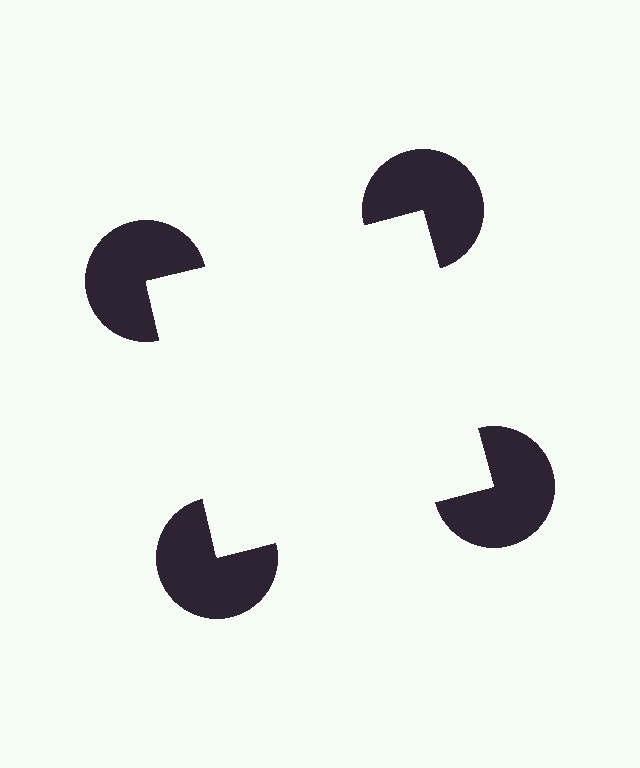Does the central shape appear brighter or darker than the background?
It typically appears slightly brighter than the background, even though no actual brightness change is drawn.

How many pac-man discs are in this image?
There are 4 — one at each vertex of the illusory square.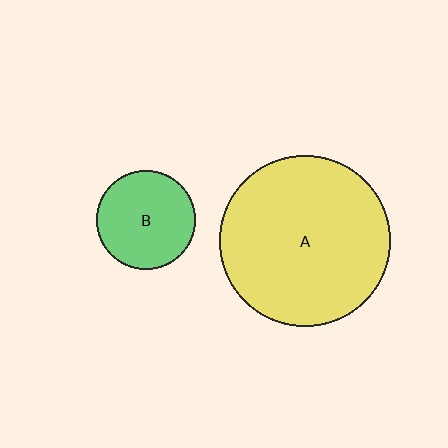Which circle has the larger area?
Circle A (yellow).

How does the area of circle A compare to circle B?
Approximately 3.0 times.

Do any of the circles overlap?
No, none of the circles overlap.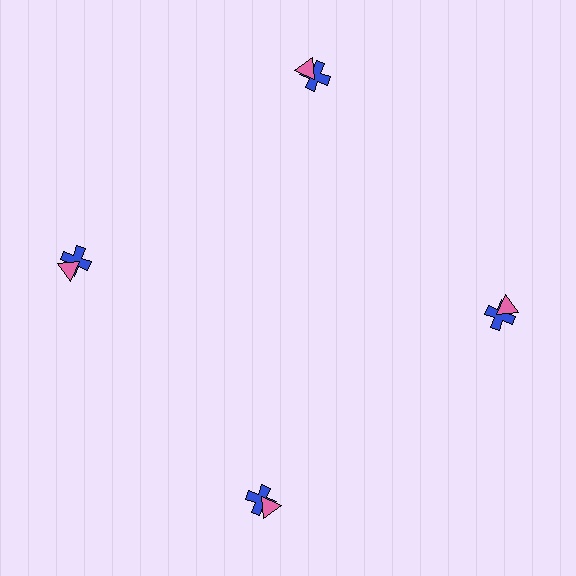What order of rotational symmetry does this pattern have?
This pattern has 4-fold rotational symmetry.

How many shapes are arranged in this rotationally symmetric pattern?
There are 8 shapes, arranged in 4 groups of 2.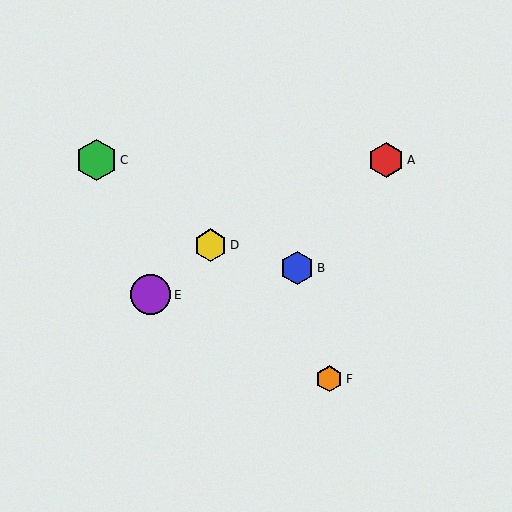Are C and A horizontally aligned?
Yes, both are at y≈160.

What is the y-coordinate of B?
Object B is at y≈268.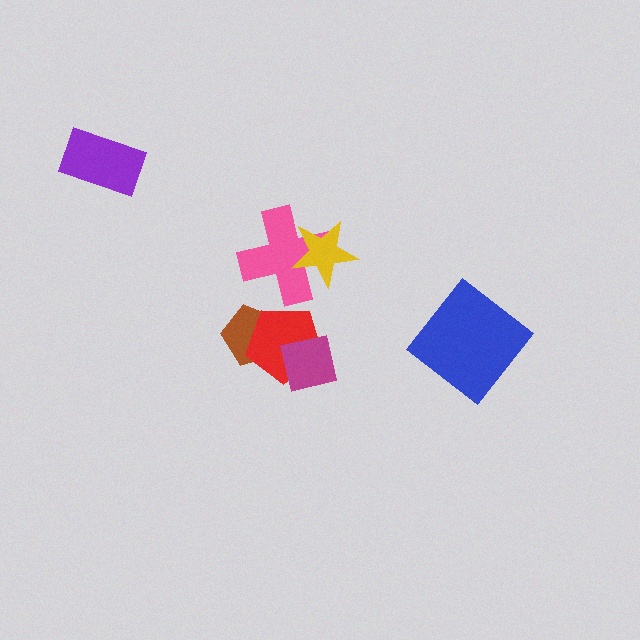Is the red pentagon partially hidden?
Yes, it is partially covered by another shape.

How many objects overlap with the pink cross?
1 object overlaps with the pink cross.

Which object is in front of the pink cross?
The yellow star is in front of the pink cross.